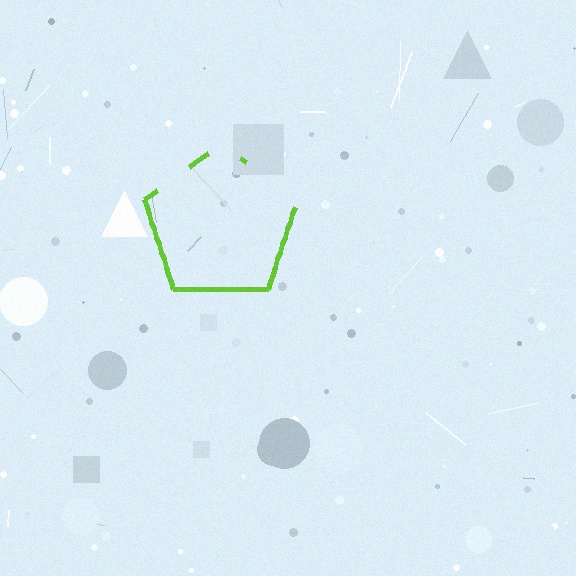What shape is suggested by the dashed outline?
The dashed outline suggests a pentagon.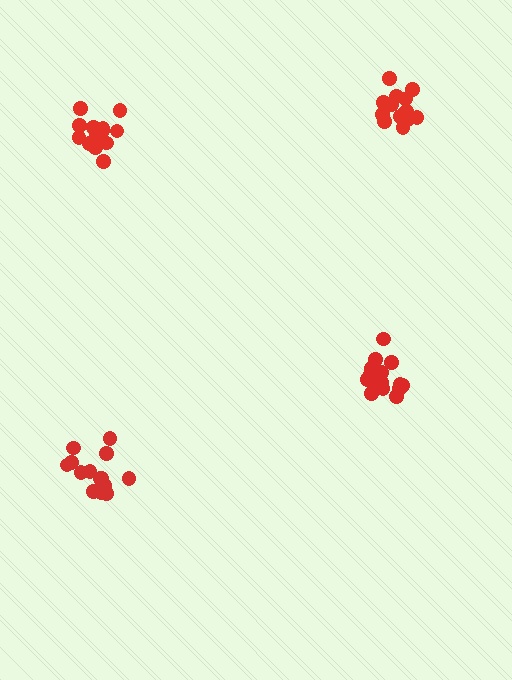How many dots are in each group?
Group 1: 15 dots, Group 2: 14 dots, Group 3: 14 dots, Group 4: 15 dots (58 total).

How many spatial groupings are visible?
There are 4 spatial groupings.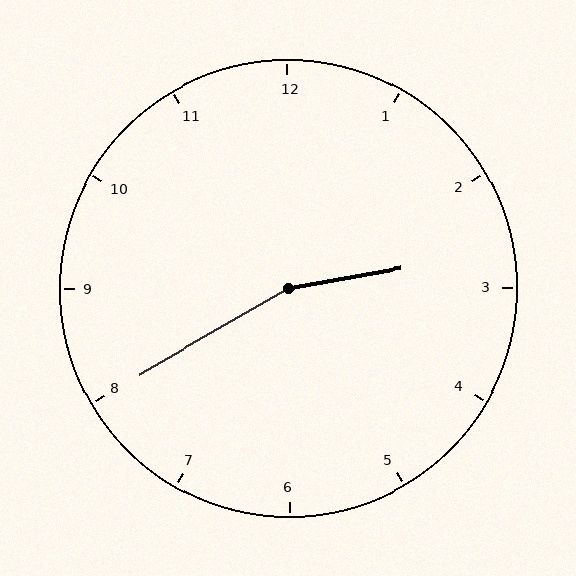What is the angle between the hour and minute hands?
Approximately 160 degrees.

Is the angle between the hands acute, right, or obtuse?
It is obtuse.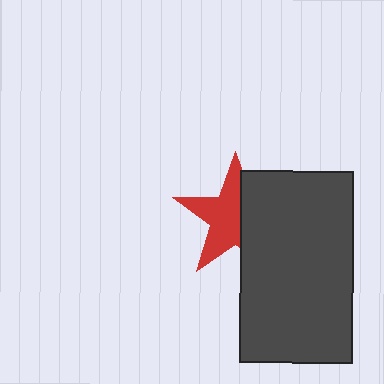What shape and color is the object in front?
The object in front is a dark gray rectangle.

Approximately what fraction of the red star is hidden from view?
Roughly 43% of the red star is hidden behind the dark gray rectangle.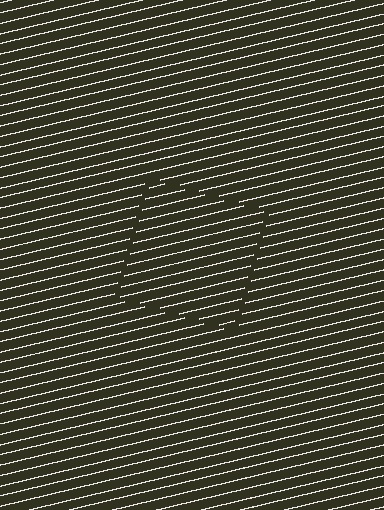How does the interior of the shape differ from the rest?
The interior of the shape contains the same grating, shifted by half a period — the contour is defined by the phase discontinuity where line-ends from the inner and outer gratings abut.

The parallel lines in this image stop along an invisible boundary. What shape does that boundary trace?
An illusory square. The interior of the shape contains the same grating, shifted by half a period — the contour is defined by the phase discontinuity where line-ends from the inner and outer gratings abut.